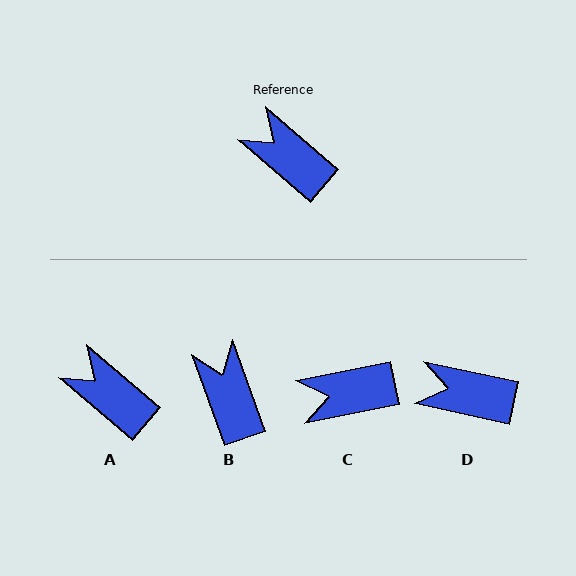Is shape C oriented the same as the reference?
No, it is off by about 52 degrees.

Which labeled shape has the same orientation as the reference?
A.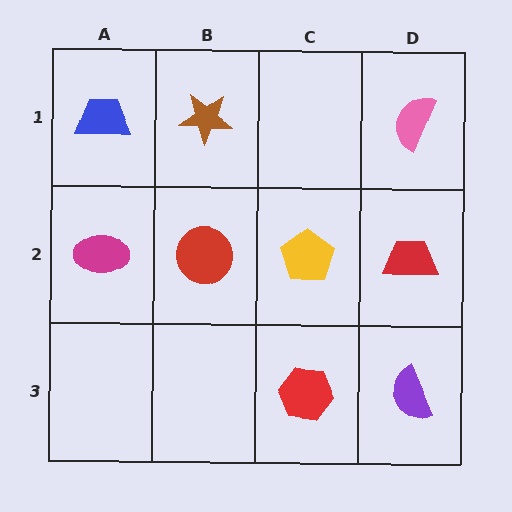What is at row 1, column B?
A brown star.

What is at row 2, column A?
A magenta ellipse.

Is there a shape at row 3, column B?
No, that cell is empty.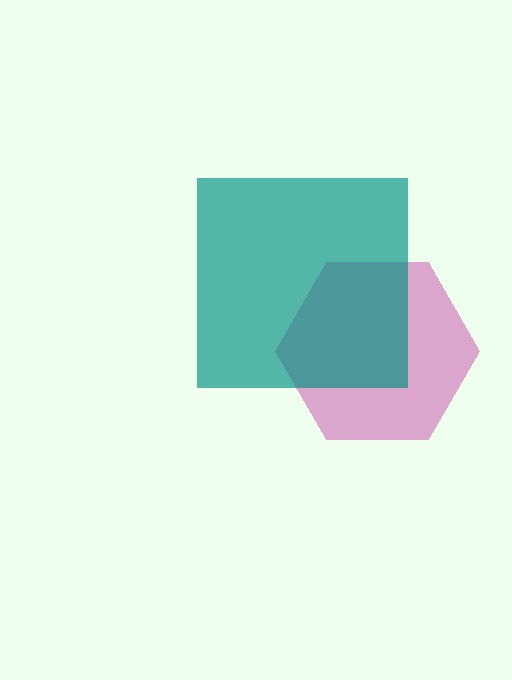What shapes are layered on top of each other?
The layered shapes are: a magenta hexagon, a teal square.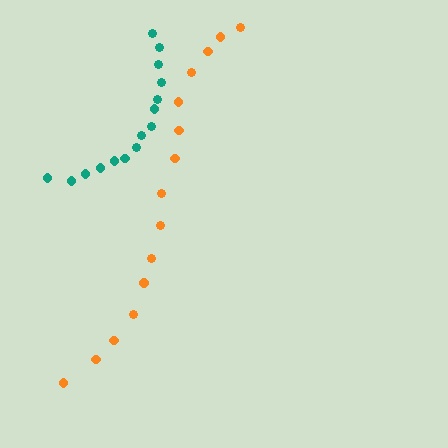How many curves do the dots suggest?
There are 2 distinct paths.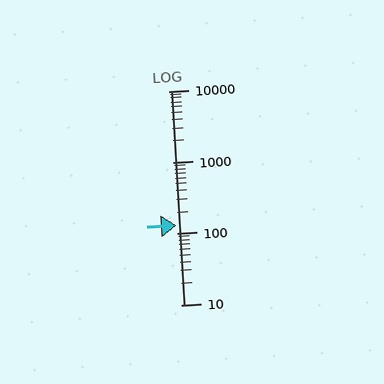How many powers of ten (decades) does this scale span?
The scale spans 3 decades, from 10 to 10000.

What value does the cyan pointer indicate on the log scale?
The pointer indicates approximately 130.